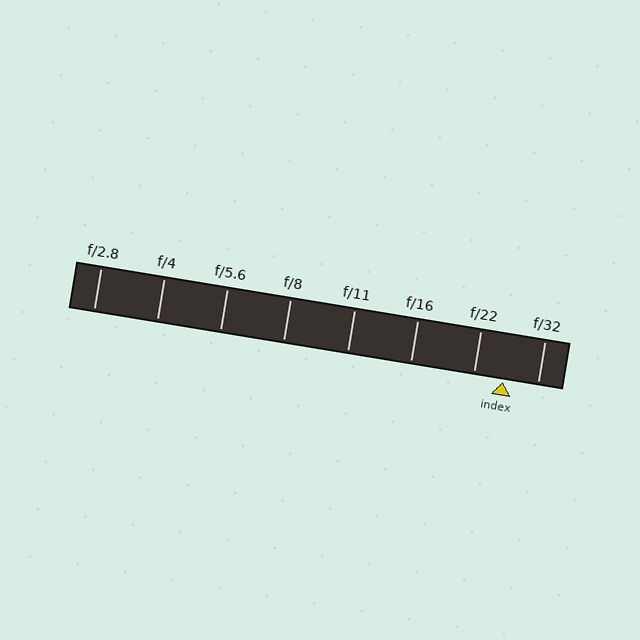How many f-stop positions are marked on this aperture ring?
There are 8 f-stop positions marked.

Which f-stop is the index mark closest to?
The index mark is closest to f/22.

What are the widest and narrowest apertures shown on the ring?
The widest aperture shown is f/2.8 and the narrowest is f/32.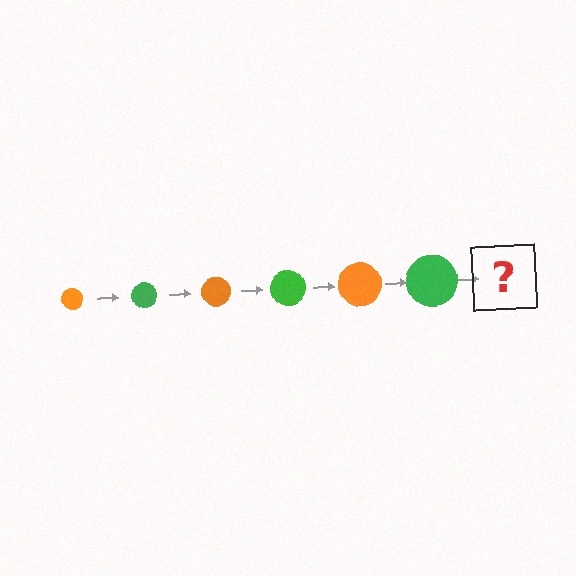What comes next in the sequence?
The next element should be an orange circle, larger than the previous one.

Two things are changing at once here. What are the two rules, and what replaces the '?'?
The two rules are that the circle grows larger each step and the color cycles through orange and green. The '?' should be an orange circle, larger than the previous one.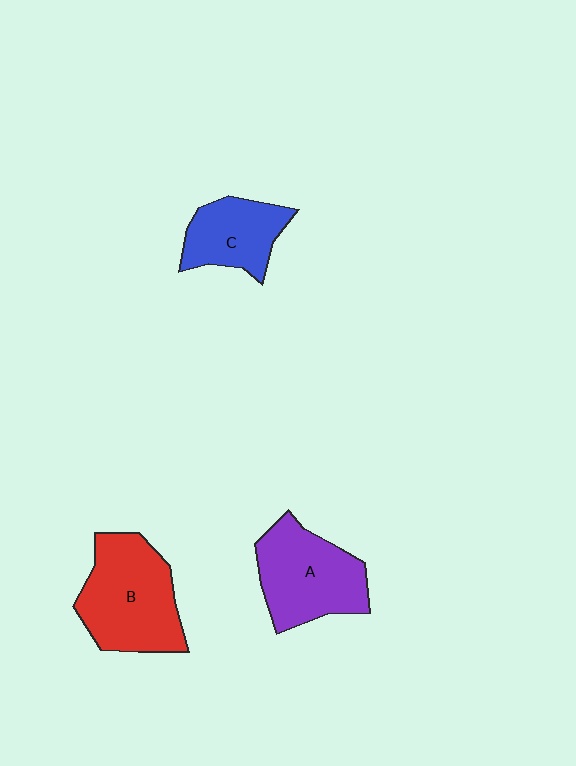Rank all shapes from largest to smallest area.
From largest to smallest: B (red), A (purple), C (blue).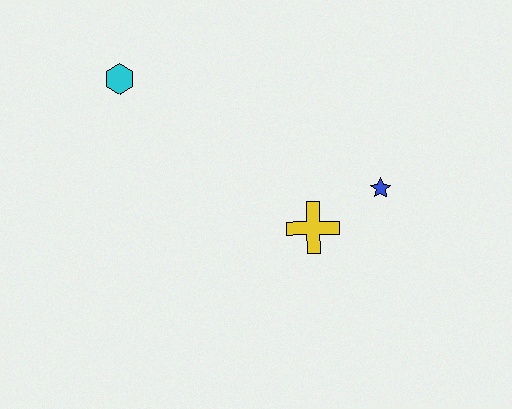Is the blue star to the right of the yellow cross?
Yes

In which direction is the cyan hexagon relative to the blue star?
The cyan hexagon is to the left of the blue star.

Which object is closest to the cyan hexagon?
The yellow cross is closest to the cyan hexagon.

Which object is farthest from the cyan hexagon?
The blue star is farthest from the cyan hexagon.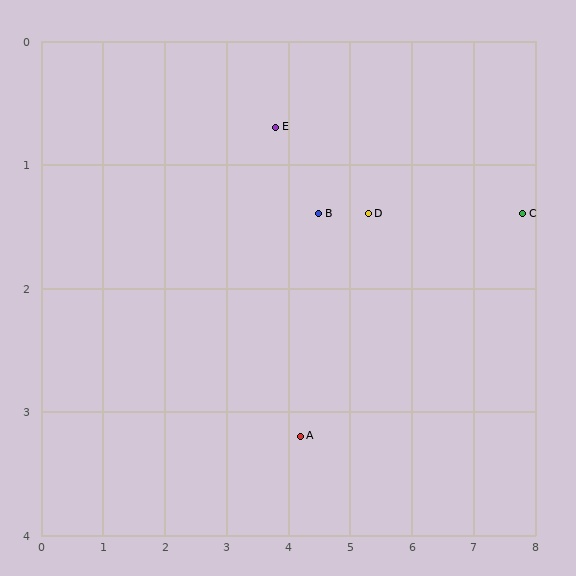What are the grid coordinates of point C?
Point C is at approximately (7.8, 1.4).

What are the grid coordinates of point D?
Point D is at approximately (5.3, 1.4).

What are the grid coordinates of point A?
Point A is at approximately (4.2, 3.2).